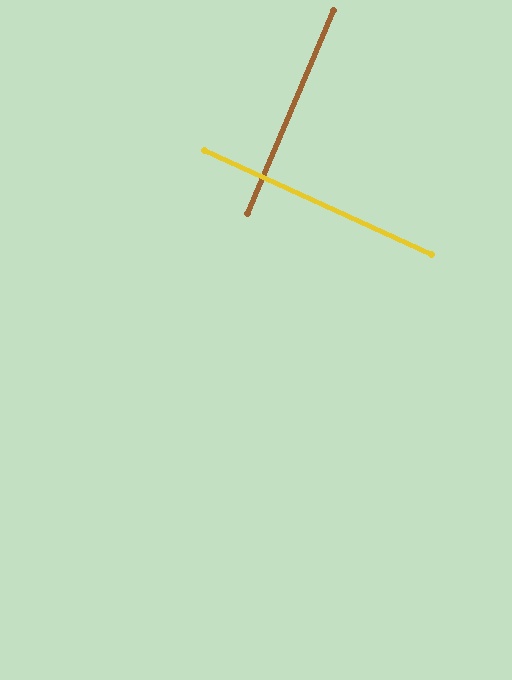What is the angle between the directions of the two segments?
Approximately 88 degrees.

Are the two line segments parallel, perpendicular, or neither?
Perpendicular — they meet at approximately 88°.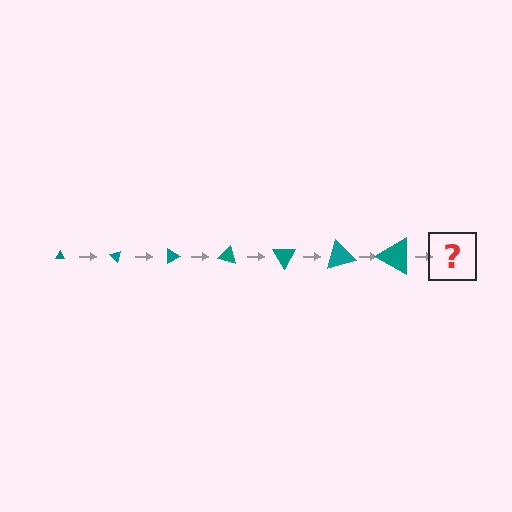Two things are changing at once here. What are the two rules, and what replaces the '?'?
The two rules are that the triangle grows larger each step and it rotates 45 degrees each step. The '?' should be a triangle, larger than the previous one and rotated 315 degrees from the start.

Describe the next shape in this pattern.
It should be a triangle, larger than the previous one and rotated 315 degrees from the start.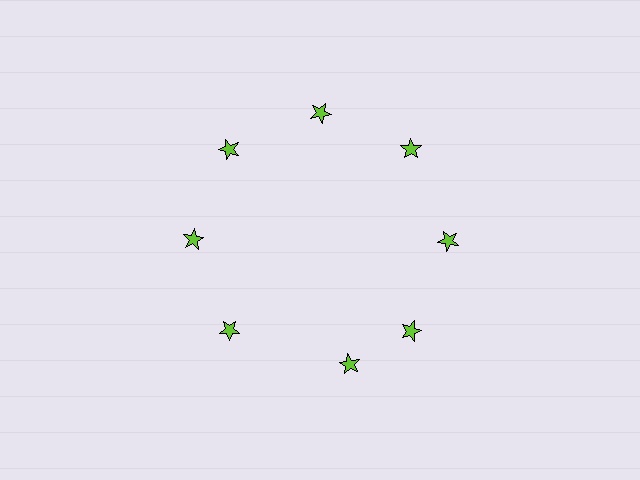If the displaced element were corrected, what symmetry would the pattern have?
It would have 8-fold rotational symmetry — the pattern would map onto itself every 45 degrees.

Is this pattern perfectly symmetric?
No. The 8 lime stars are arranged in a ring, but one element near the 6 o'clock position is rotated out of alignment along the ring, breaking the 8-fold rotational symmetry.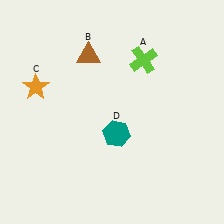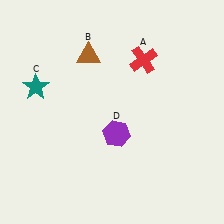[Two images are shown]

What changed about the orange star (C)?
In Image 1, C is orange. In Image 2, it changed to teal.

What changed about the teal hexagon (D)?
In Image 1, D is teal. In Image 2, it changed to purple.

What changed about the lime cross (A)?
In Image 1, A is lime. In Image 2, it changed to red.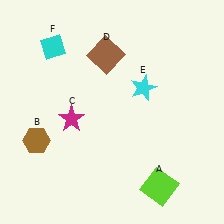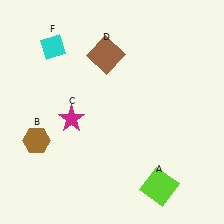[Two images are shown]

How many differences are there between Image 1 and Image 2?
There is 1 difference between the two images.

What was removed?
The cyan star (E) was removed in Image 2.